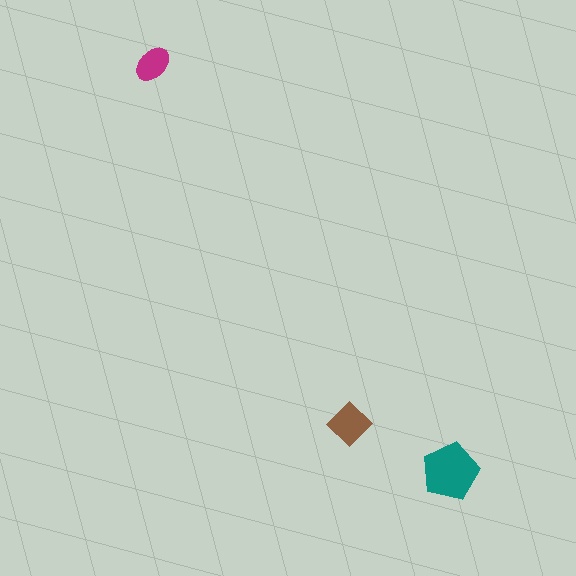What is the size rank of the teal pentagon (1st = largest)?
1st.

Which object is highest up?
The magenta ellipse is topmost.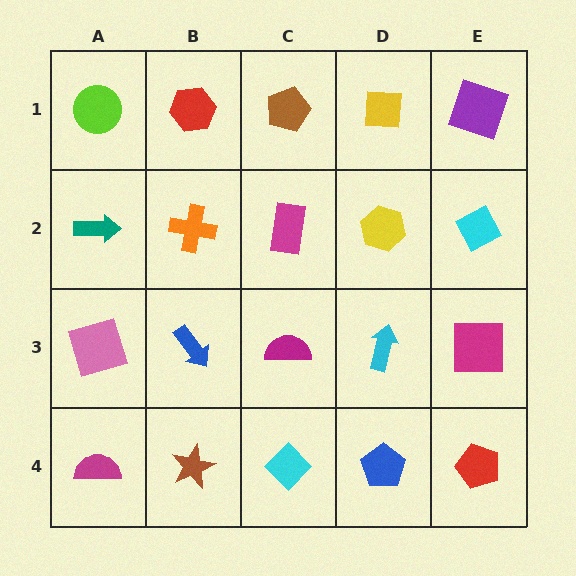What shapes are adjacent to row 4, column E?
A magenta square (row 3, column E), a blue pentagon (row 4, column D).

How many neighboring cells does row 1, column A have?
2.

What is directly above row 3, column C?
A magenta rectangle.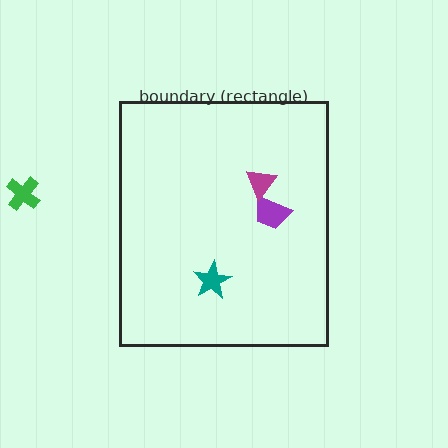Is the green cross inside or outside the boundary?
Outside.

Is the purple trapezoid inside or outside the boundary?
Inside.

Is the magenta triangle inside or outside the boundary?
Inside.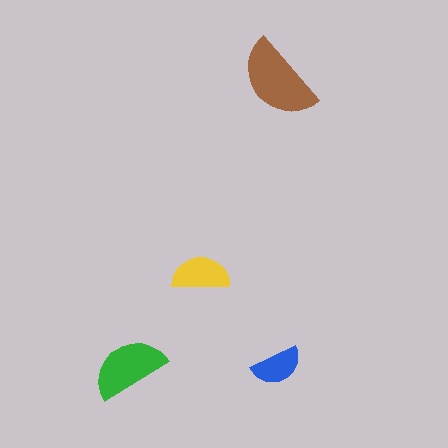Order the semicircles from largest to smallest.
the brown one, the green one, the yellow one, the blue one.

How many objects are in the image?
There are 4 objects in the image.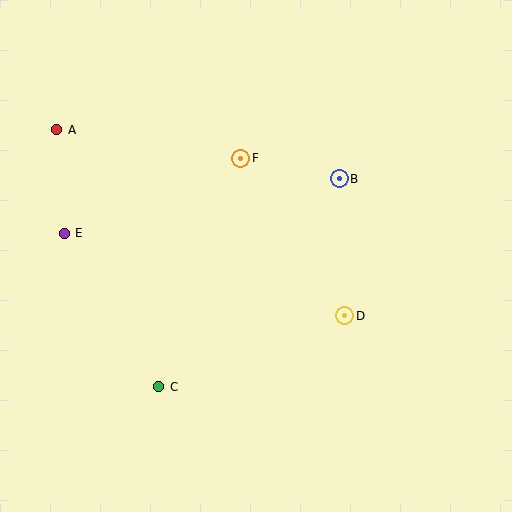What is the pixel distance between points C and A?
The distance between C and A is 277 pixels.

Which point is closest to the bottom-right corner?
Point D is closest to the bottom-right corner.